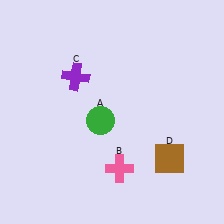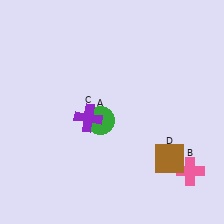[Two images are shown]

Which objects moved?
The objects that moved are: the pink cross (B), the purple cross (C).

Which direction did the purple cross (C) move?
The purple cross (C) moved down.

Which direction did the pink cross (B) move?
The pink cross (B) moved right.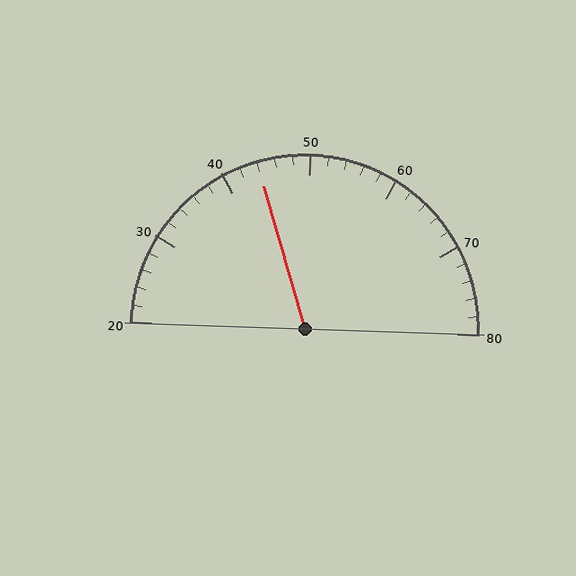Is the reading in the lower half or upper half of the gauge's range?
The reading is in the lower half of the range (20 to 80).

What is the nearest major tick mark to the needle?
The nearest major tick mark is 40.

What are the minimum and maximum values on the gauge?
The gauge ranges from 20 to 80.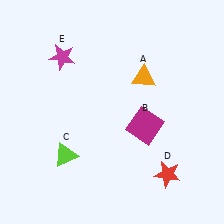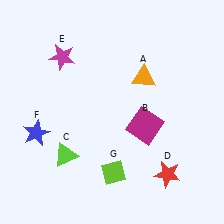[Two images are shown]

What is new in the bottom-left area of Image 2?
A blue star (F) was added in the bottom-left area of Image 2.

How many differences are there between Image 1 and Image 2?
There are 2 differences between the two images.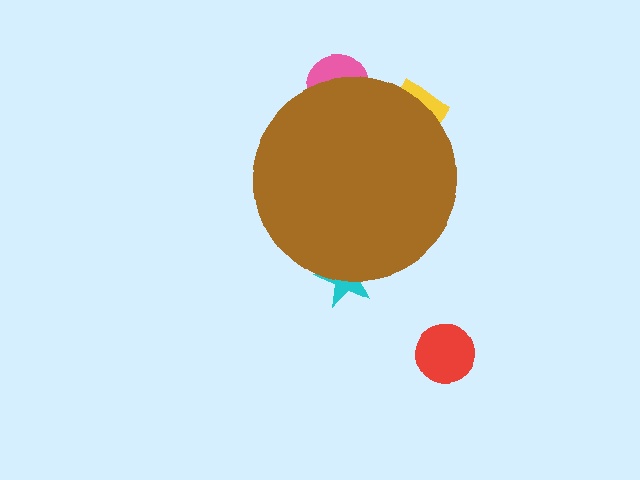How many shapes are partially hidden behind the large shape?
3 shapes are partially hidden.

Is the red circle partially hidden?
No, the red circle is fully visible.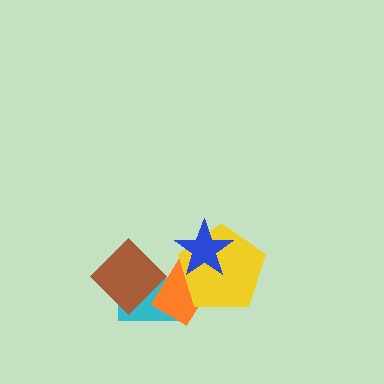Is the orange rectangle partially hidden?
Yes, it is partially covered by another shape.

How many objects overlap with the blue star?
2 objects overlap with the blue star.